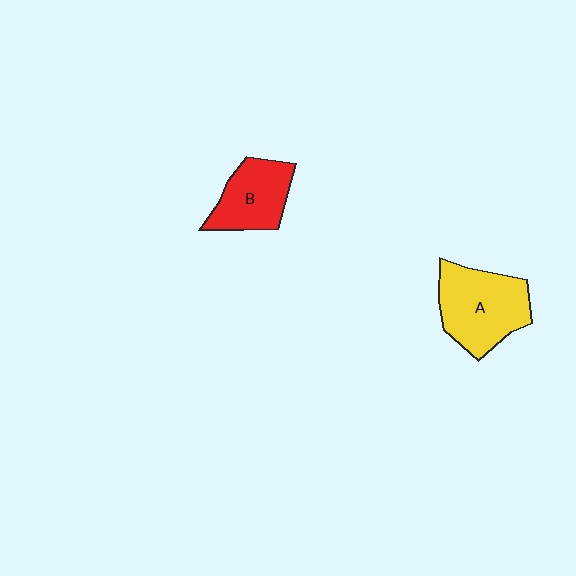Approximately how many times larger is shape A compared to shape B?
Approximately 1.4 times.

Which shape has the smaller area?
Shape B (red).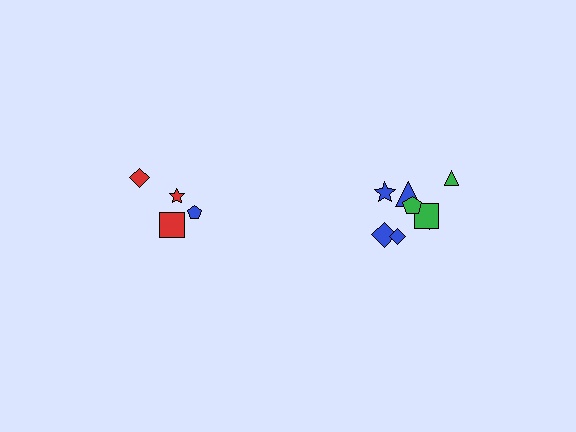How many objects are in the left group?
There are 4 objects.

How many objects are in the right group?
There are 8 objects.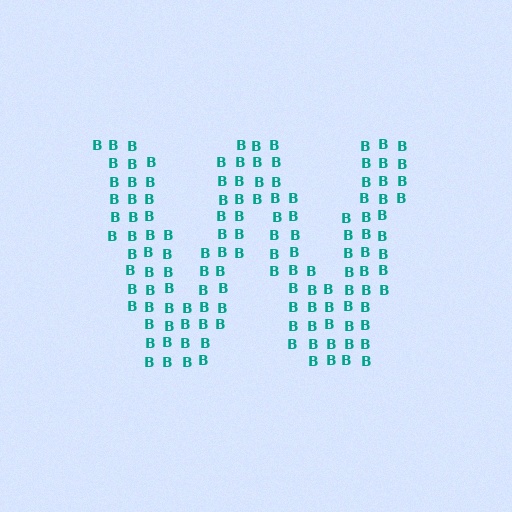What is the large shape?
The large shape is the letter W.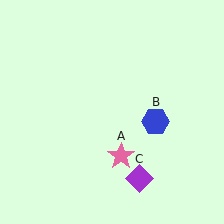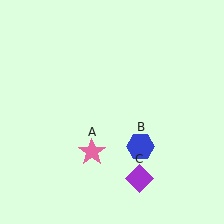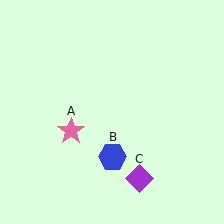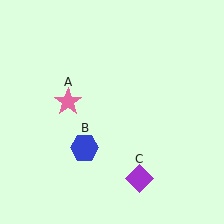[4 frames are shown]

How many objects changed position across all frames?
2 objects changed position: pink star (object A), blue hexagon (object B).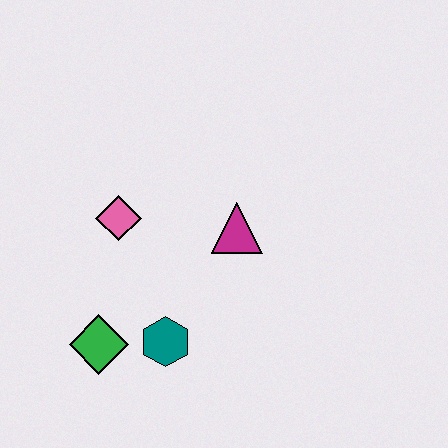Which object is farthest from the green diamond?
The magenta triangle is farthest from the green diamond.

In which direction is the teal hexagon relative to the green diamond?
The teal hexagon is to the right of the green diamond.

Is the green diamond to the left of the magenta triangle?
Yes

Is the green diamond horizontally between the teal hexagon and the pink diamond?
No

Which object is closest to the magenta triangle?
The pink diamond is closest to the magenta triangle.